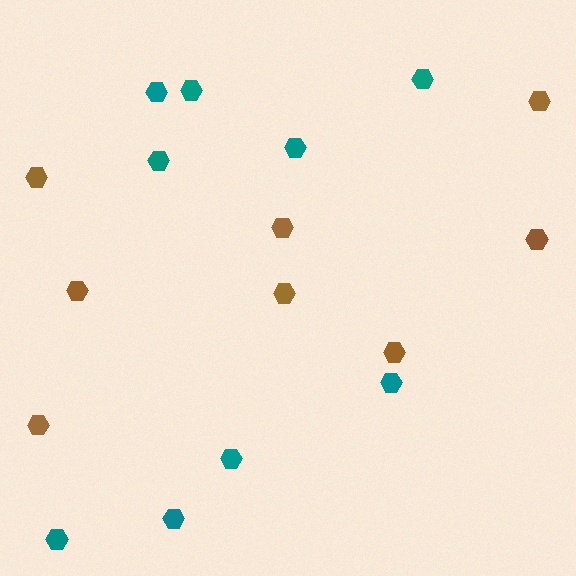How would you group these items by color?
There are 2 groups: one group of teal hexagons (9) and one group of brown hexagons (8).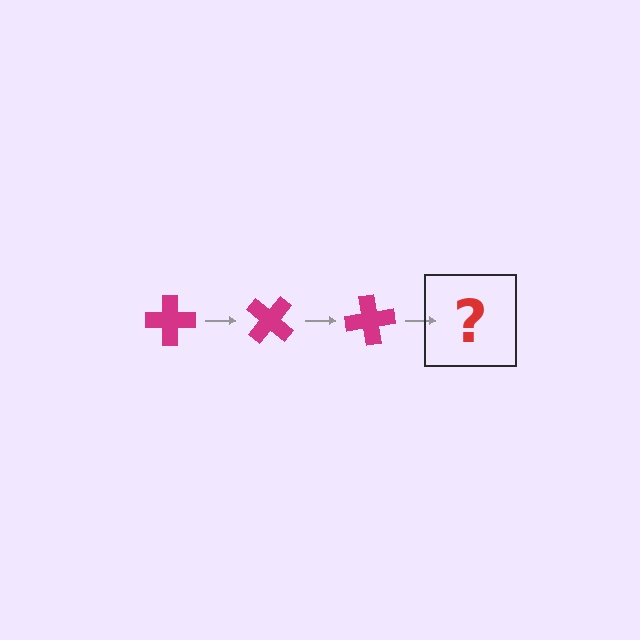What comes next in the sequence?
The next element should be a magenta cross rotated 120 degrees.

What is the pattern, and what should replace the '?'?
The pattern is that the cross rotates 40 degrees each step. The '?' should be a magenta cross rotated 120 degrees.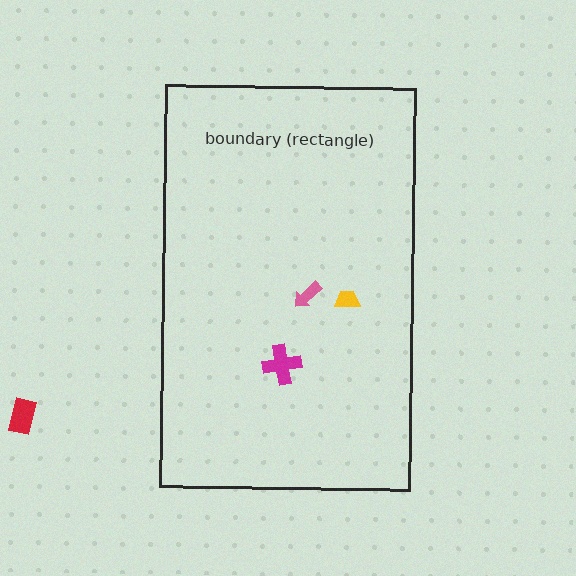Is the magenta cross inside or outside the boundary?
Inside.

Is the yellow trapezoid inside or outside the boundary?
Inside.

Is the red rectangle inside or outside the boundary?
Outside.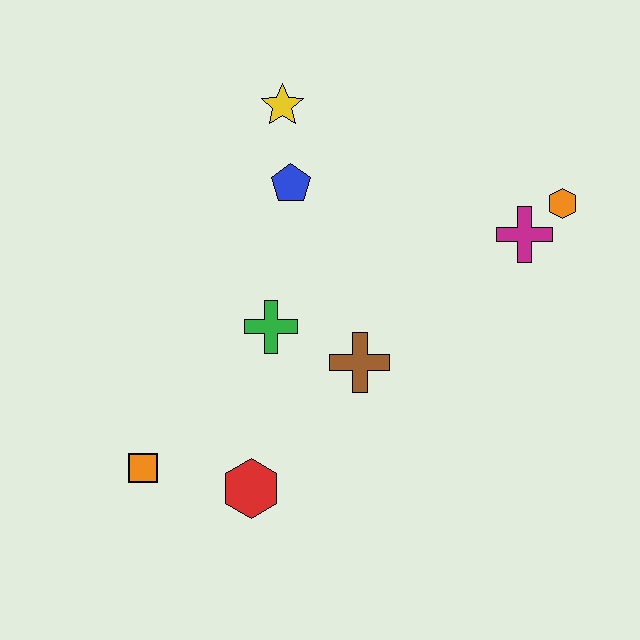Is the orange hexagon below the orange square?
No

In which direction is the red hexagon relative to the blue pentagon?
The red hexagon is below the blue pentagon.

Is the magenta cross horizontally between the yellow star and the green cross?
No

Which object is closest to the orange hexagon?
The magenta cross is closest to the orange hexagon.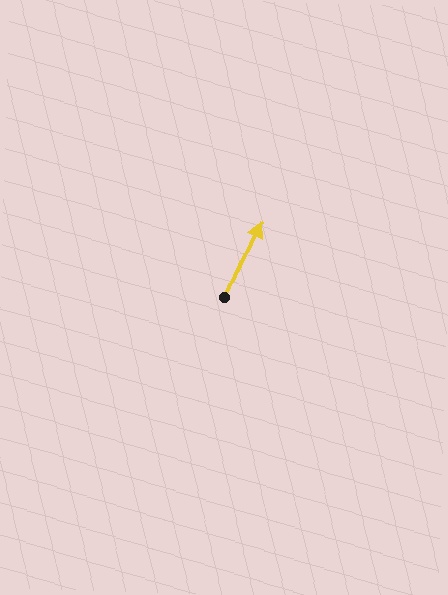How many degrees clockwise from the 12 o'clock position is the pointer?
Approximately 25 degrees.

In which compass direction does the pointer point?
Northeast.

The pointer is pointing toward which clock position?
Roughly 1 o'clock.